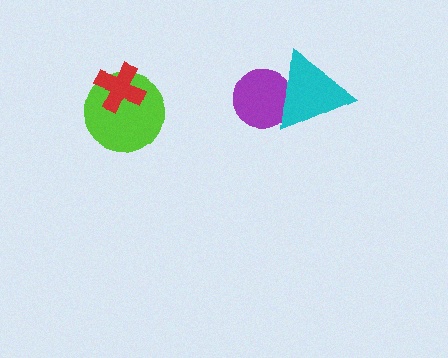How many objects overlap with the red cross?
1 object overlaps with the red cross.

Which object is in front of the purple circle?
The cyan triangle is in front of the purple circle.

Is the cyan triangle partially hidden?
No, no other shape covers it.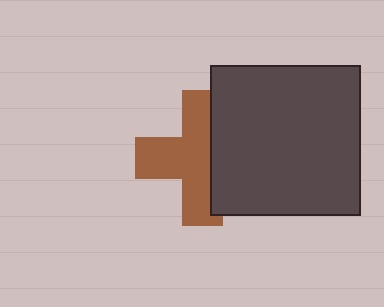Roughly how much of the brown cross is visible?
About half of it is visible (roughly 61%).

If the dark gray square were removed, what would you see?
You would see the complete brown cross.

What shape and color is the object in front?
The object in front is a dark gray square.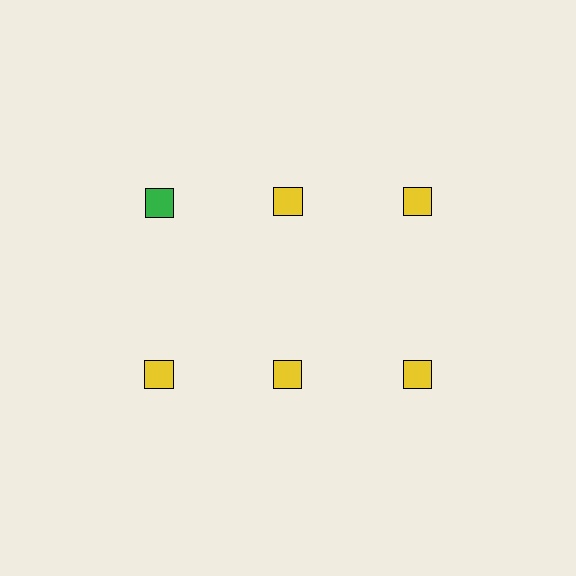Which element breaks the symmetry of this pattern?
The green square in the top row, leftmost column breaks the symmetry. All other shapes are yellow squares.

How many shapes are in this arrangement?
There are 6 shapes arranged in a grid pattern.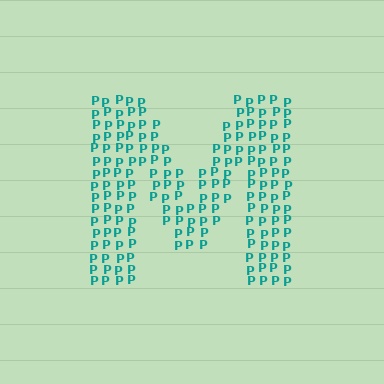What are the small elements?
The small elements are letter P's.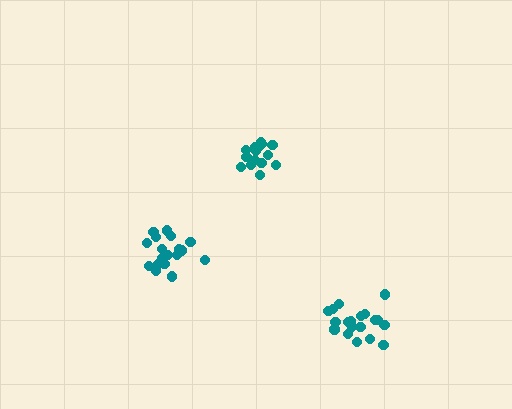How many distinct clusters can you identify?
There are 3 distinct clusters.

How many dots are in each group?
Group 1: 16 dots, Group 2: 20 dots, Group 3: 19 dots (55 total).